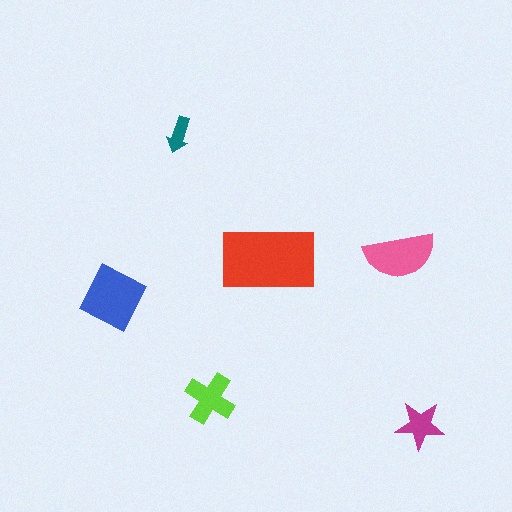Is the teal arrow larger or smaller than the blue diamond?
Smaller.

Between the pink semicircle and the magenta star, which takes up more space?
The pink semicircle.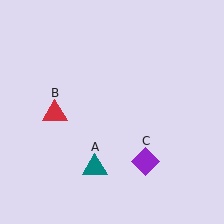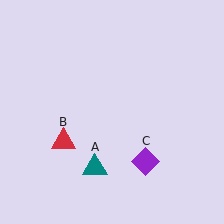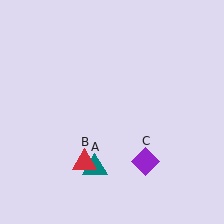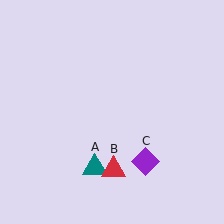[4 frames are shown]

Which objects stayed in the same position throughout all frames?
Teal triangle (object A) and purple diamond (object C) remained stationary.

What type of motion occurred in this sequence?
The red triangle (object B) rotated counterclockwise around the center of the scene.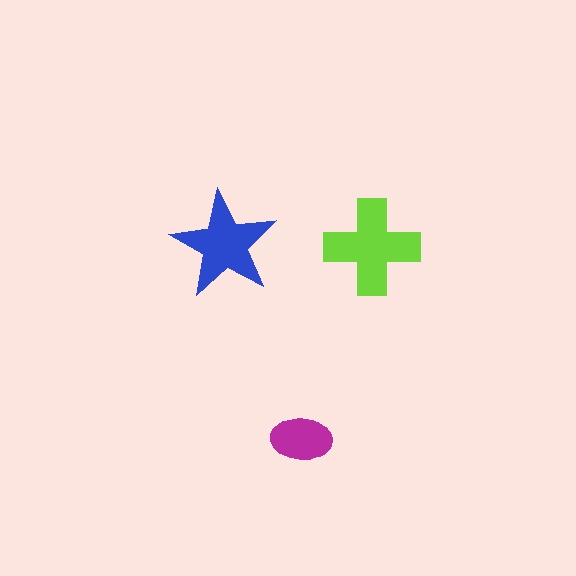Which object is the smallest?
The magenta ellipse.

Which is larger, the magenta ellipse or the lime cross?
The lime cross.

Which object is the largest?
The lime cross.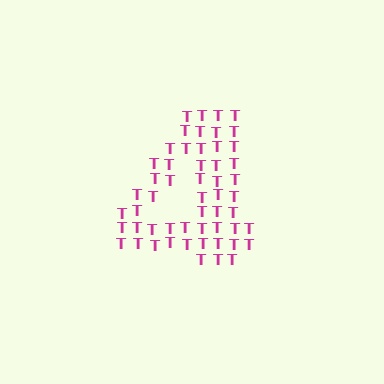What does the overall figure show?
The overall figure shows the digit 4.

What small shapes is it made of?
It is made of small letter T's.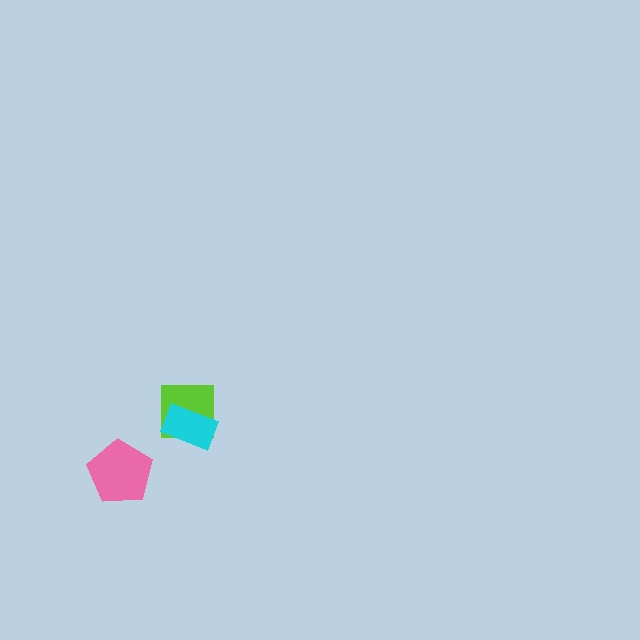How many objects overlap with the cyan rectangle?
1 object overlaps with the cyan rectangle.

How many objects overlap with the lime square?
1 object overlaps with the lime square.